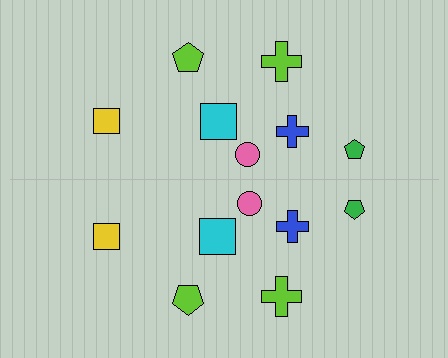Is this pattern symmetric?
Yes, this pattern has bilateral (reflection) symmetry.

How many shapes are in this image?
There are 14 shapes in this image.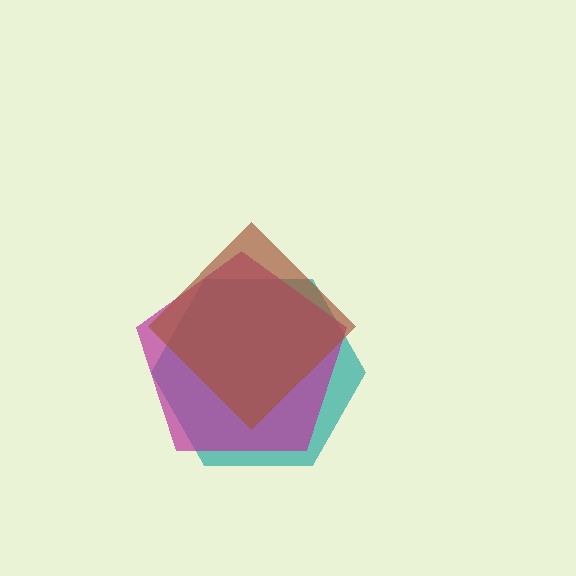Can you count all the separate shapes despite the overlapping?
Yes, there are 3 separate shapes.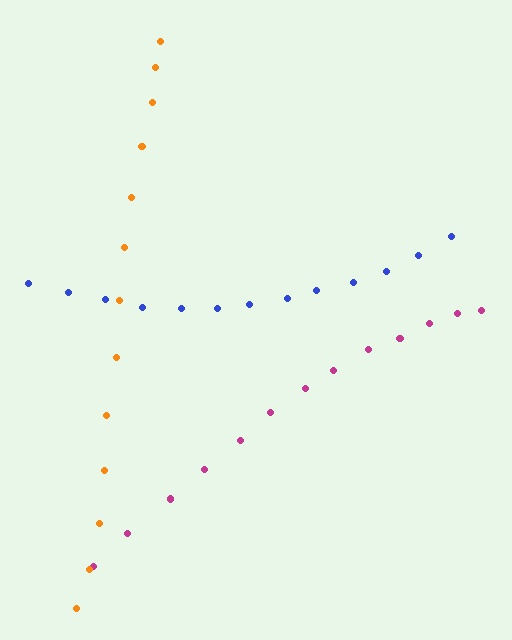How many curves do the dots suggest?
There are 3 distinct paths.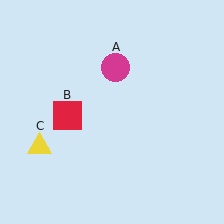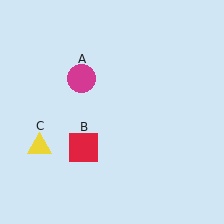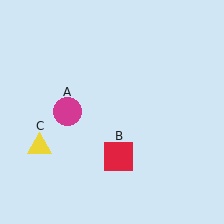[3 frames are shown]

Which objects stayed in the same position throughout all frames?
Yellow triangle (object C) remained stationary.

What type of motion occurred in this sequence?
The magenta circle (object A), red square (object B) rotated counterclockwise around the center of the scene.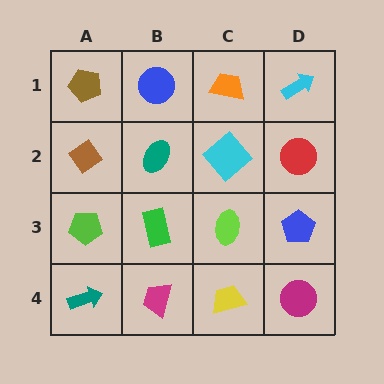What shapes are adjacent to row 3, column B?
A teal ellipse (row 2, column B), a magenta trapezoid (row 4, column B), a lime pentagon (row 3, column A), a lime ellipse (row 3, column C).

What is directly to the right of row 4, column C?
A magenta circle.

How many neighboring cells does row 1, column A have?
2.